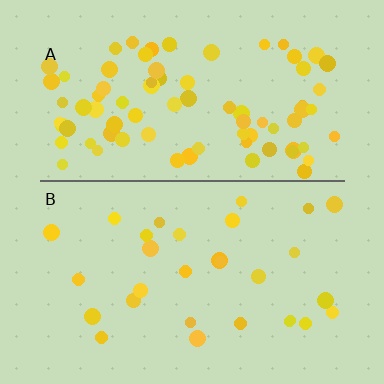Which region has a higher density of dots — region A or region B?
A (the top).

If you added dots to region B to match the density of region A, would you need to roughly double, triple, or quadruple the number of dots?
Approximately triple.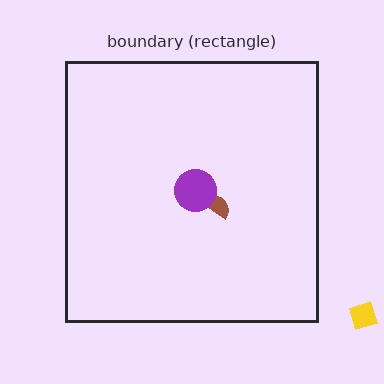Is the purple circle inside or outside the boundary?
Inside.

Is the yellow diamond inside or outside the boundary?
Outside.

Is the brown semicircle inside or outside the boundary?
Inside.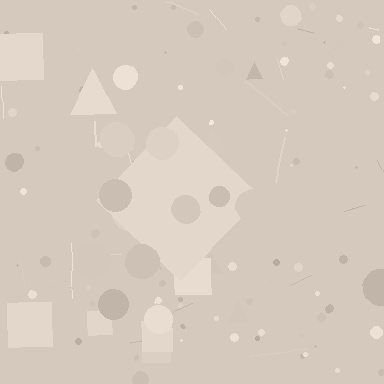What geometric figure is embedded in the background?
A diamond is embedded in the background.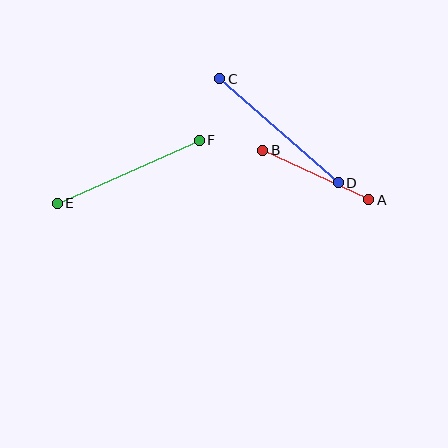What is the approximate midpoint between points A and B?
The midpoint is at approximately (316, 175) pixels.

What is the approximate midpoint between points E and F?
The midpoint is at approximately (128, 172) pixels.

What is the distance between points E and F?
The distance is approximately 155 pixels.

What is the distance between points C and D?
The distance is approximately 158 pixels.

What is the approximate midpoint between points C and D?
The midpoint is at approximately (279, 131) pixels.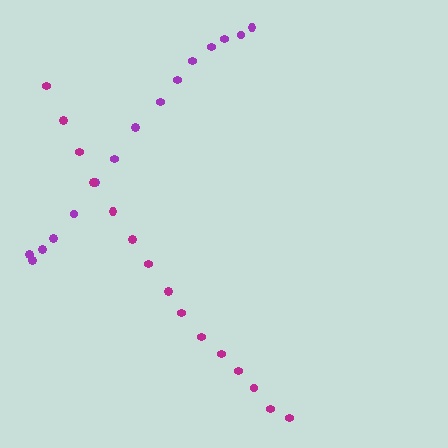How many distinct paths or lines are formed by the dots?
There are 2 distinct paths.